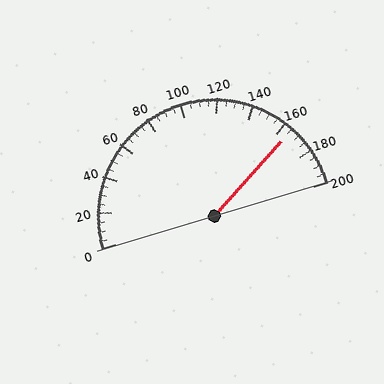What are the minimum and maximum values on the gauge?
The gauge ranges from 0 to 200.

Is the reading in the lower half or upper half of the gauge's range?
The reading is in the upper half of the range (0 to 200).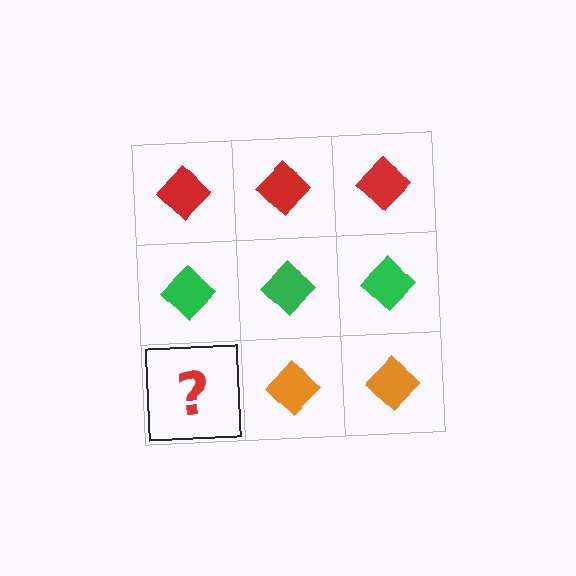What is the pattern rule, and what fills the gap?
The rule is that each row has a consistent color. The gap should be filled with an orange diamond.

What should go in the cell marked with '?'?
The missing cell should contain an orange diamond.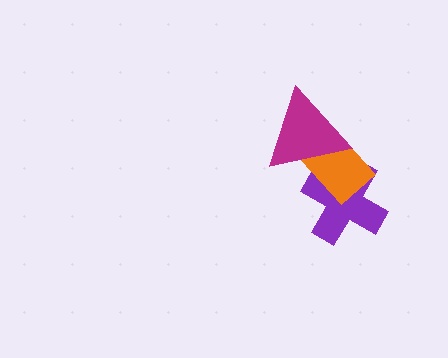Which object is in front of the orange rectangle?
The magenta triangle is in front of the orange rectangle.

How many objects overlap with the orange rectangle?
2 objects overlap with the orange rectangle.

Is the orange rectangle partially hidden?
Yes, it is partially covered by another shape.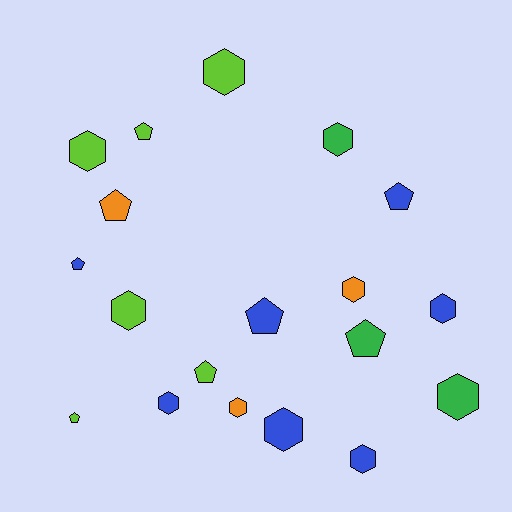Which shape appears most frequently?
Hexagon, with 11 objects.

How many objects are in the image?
There are 19 objects.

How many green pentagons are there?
There is 1 green pentagon.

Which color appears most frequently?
Blue, with 7 objects.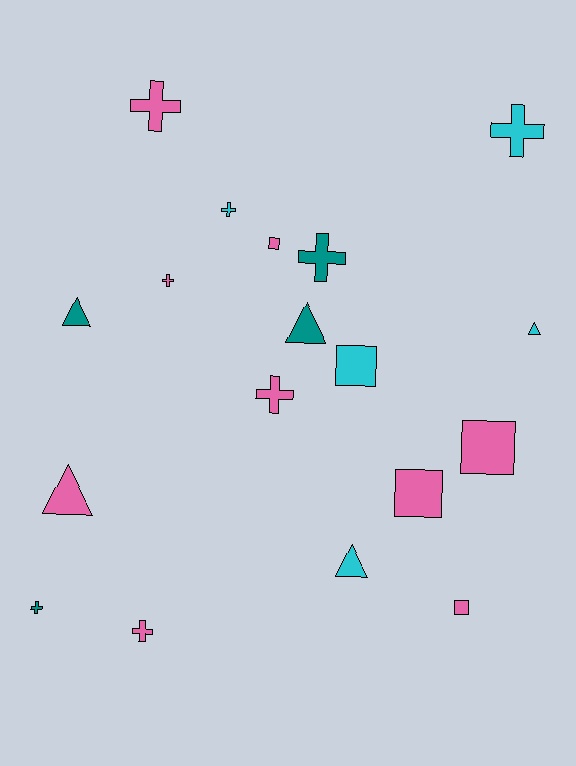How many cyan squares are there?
There is 1 cyan square.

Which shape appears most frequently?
Cross, with 8 objects.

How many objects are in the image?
There are 18 objects.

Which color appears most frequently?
Pink, with 9 objects.